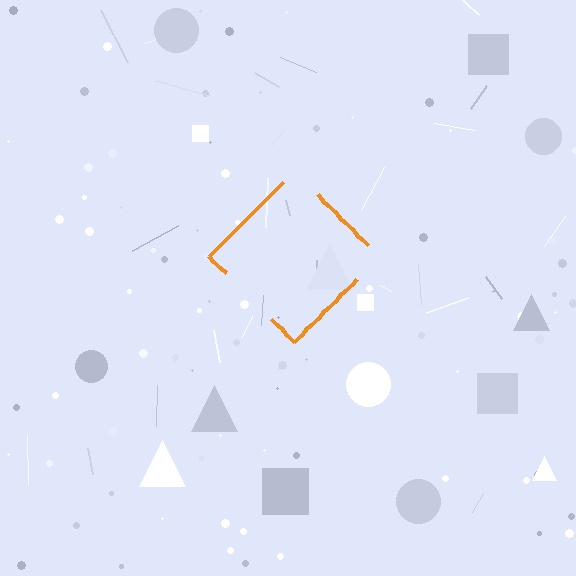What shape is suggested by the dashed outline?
The dashed outline suggests a diamond.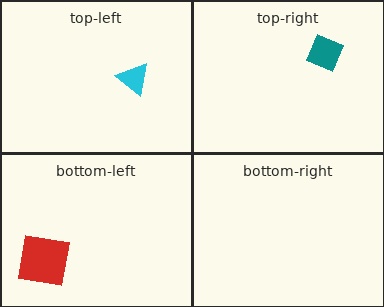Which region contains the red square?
The bottom-left region.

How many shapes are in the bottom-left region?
1.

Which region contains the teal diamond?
The top-right region.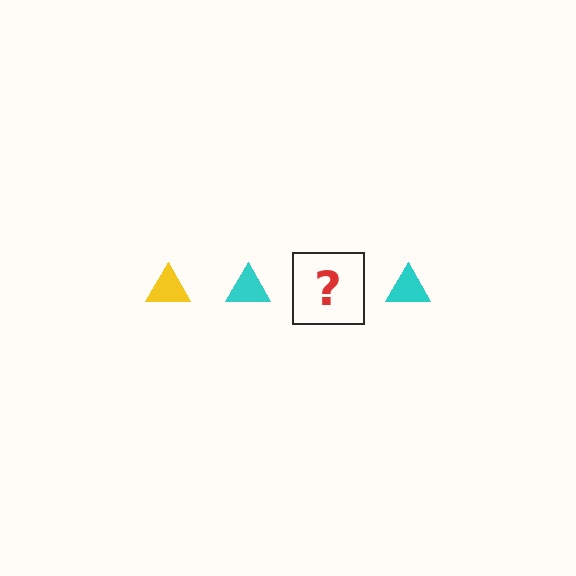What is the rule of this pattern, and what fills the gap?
The rule is that the pattern cycles through yellow, cyan triangles. The gap should be filled with a yellow triangle.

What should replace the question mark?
The question mark should be replaced with a yellow triangle.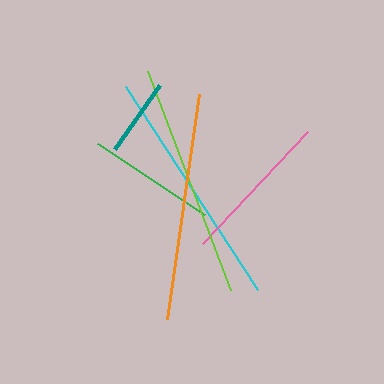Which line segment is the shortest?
The teal line is the shortest at approximately 78 pixels.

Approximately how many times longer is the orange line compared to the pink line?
The orange line is approximately 1.5 times the length of the pink line.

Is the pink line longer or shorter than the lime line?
The lime line is longer than the pink line.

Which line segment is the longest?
The cyan line is the longest at approximately 242 pixels.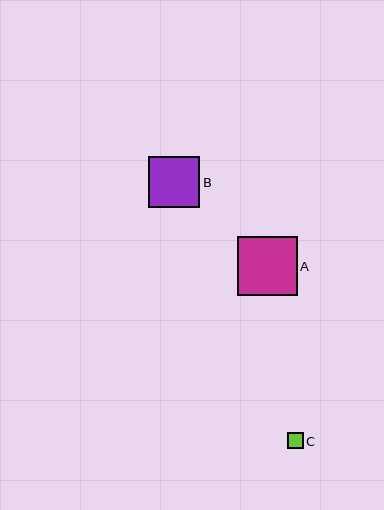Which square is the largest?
Square A is the largest with a size of approximately 59 pixels.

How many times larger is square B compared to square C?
Square B is approximately 3.2 times the size of square C.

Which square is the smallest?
Square C is the smallest with a size of approximately 16 pixels.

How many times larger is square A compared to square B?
Square A is approximately 1.2 times the size of square B.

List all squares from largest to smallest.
From largest to smallest: A, B, C.